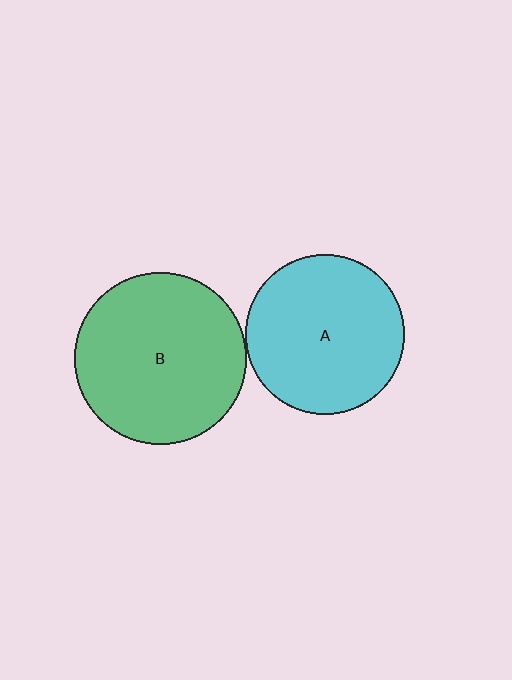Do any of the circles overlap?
No, none of the circles overlap.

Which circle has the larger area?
Circle B (green).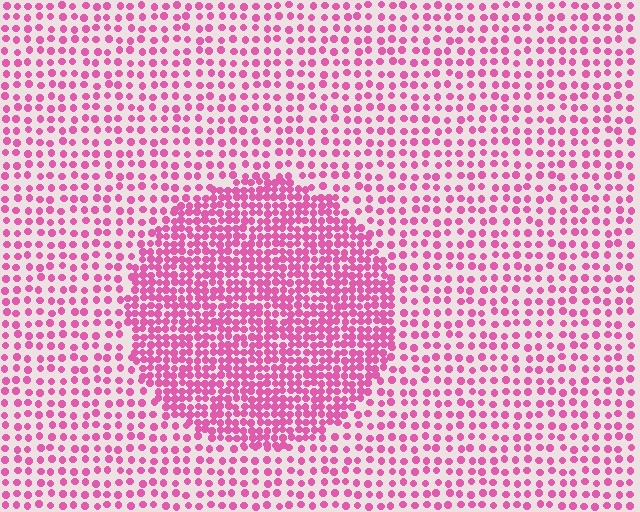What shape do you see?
I see a circle.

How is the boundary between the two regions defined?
The boundary is defined by a change in element density (approximately 2.1x ratio). All elements are the same color, size, and shape.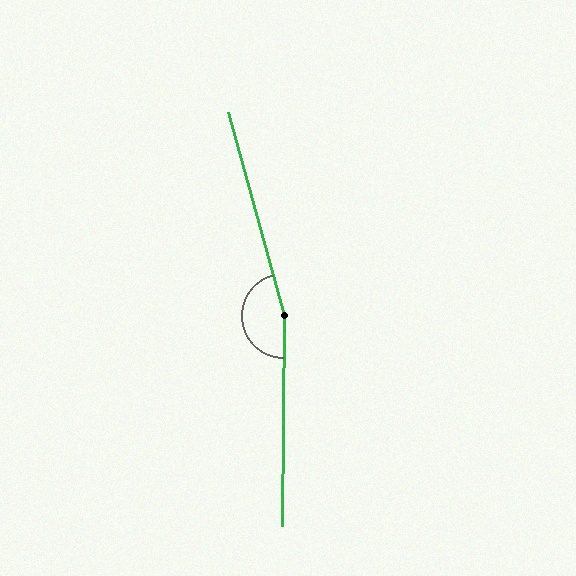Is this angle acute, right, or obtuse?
It is obtuse.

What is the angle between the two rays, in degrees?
Approximately 164 degrees.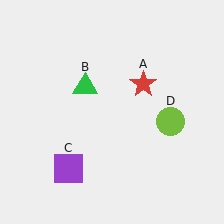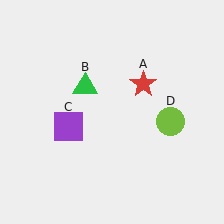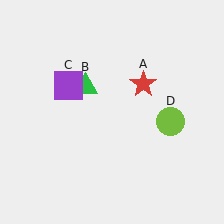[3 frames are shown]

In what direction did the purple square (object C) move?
The purple square (object C) moved up.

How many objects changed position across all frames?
1 object changed position: purple square (object C).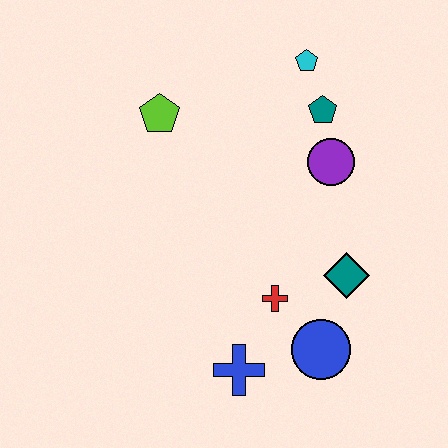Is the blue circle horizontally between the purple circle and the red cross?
Yes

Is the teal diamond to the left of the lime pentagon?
No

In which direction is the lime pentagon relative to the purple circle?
The lime pentagon is to the left of the purple circle.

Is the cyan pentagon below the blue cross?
No